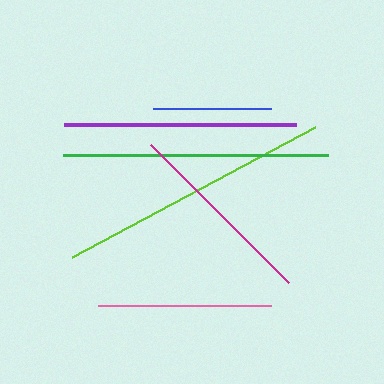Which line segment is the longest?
The lime line is the longest at approximately 275 pixels.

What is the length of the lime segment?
The lime segment is approximately 275 pixels long.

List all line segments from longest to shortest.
From longest to shortest: lime, green, purple, magenta, pink, blue.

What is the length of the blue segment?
The blue segment is approximately 118 pixels long.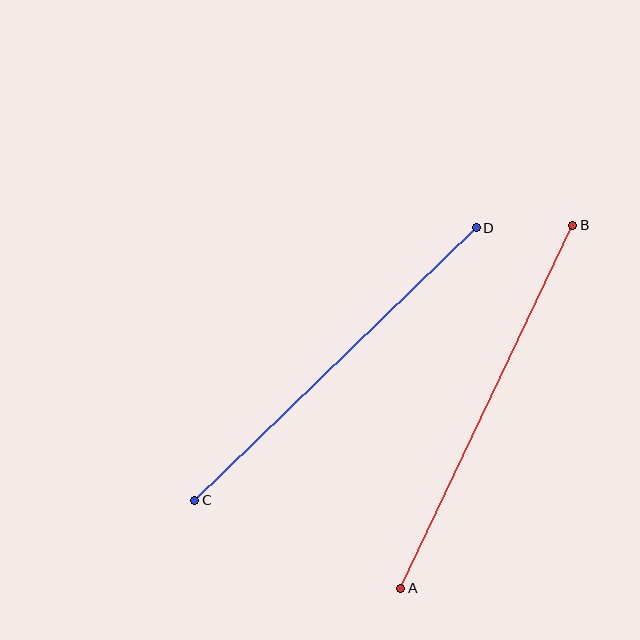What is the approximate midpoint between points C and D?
The midpoint is at approximately (336, 364) pixels.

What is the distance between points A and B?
The distance is approximately 402 pixels.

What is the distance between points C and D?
The distance is approximately 392 pixels.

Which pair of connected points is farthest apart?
Points A and B are farthest apart.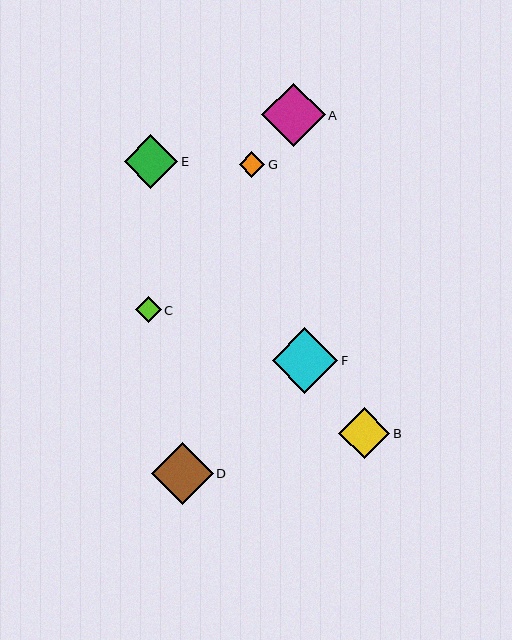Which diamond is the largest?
Diamond F is the largest with a size of approximately 66 pixels.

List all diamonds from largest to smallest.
From largest to smallest: F, A, D, E, B, C, G.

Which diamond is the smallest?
Diamond G is the smallest with a size of approximately 25 pixels.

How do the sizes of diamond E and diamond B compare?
Diamond E and diamond B are approximately the same size.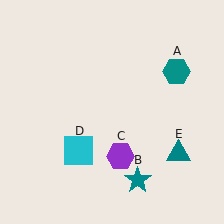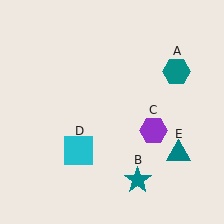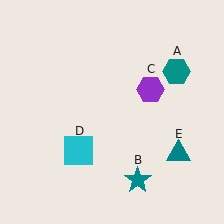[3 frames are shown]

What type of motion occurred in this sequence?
The purple hexagon (object C) rotated counterclockwise around the center of the scene.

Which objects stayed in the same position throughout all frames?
Teal hexagon (object A) and teal star (object B) and cyan square (object D) and teal triangle (object E) remained stationary.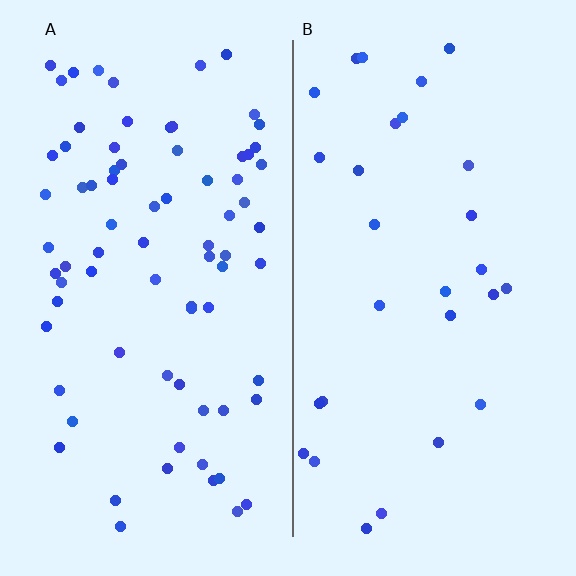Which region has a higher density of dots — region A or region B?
A (the left).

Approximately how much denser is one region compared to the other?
Approximately 2.7× — region A over region B.